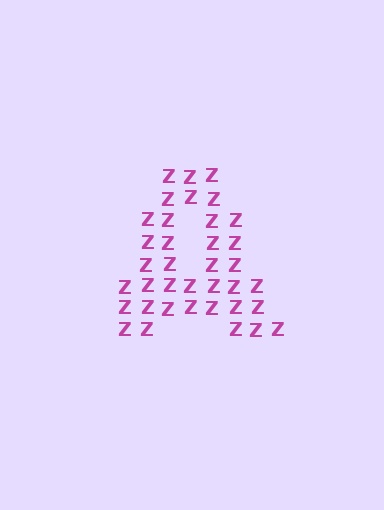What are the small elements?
The small elements are letter Z's.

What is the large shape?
The large shape is the letter A.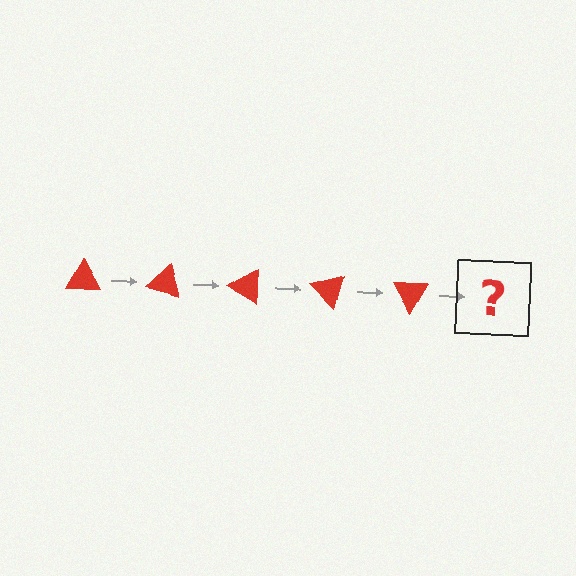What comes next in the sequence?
The next element should be a red triangle rotated 75 degrees.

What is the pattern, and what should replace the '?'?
The pattern is that the triangle rotates 15 degrees each step. The '?' should be a red triangle rotated 75 degrees.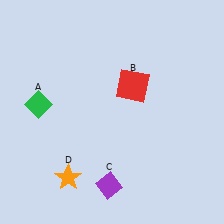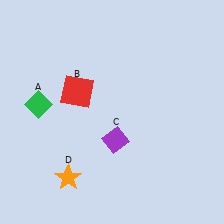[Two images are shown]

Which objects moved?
The objects that moved are: the red square (B), the purple diamond (C).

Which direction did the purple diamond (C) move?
The purple diamond (C) moved up.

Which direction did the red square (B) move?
The red square (B) moved left.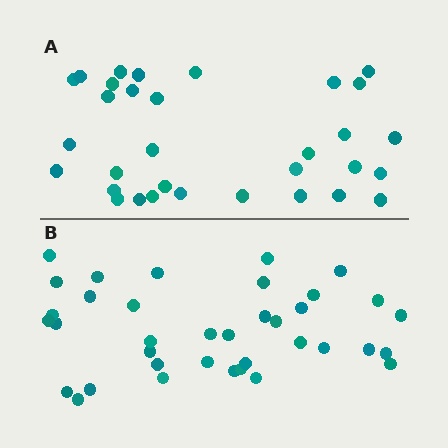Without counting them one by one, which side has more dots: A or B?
Region B (the bottom region) has more dots.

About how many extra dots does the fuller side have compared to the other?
Region B has about 5 more dots than region A.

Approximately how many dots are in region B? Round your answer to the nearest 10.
About 40 dots. (The exact count is 37, which rounds to 40.)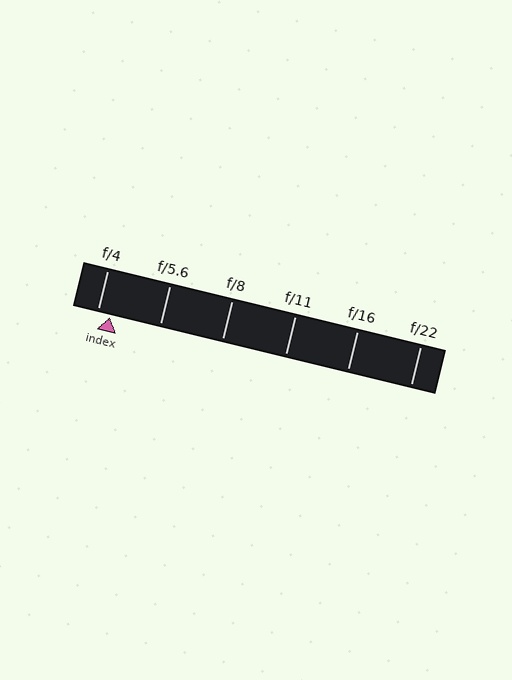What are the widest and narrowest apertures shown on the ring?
The widest aperture shown is f/4 and the narrowest is f/22.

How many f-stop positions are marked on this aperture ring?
There are 6 f-stop positions marked.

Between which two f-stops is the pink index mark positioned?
The index mark is between f/4 and f/5.6.